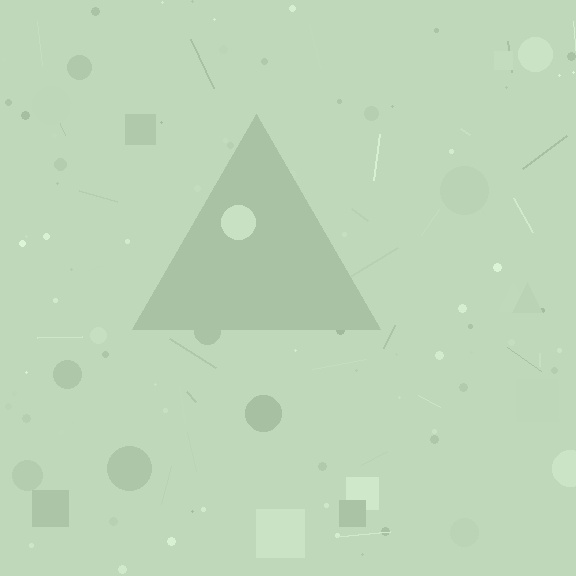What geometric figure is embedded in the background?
A triangle is embedded in the background.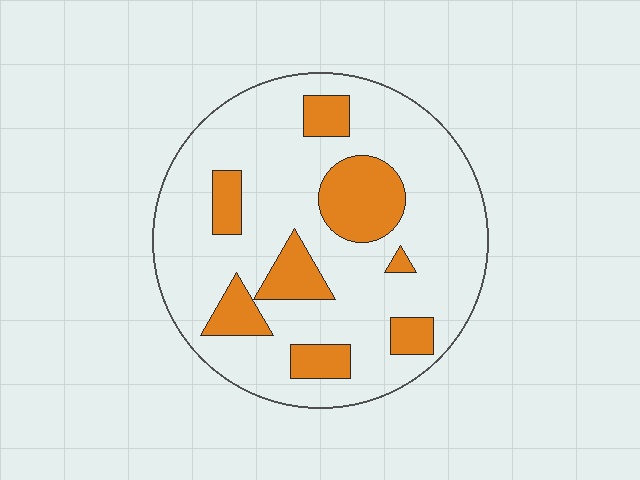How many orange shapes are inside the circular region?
8.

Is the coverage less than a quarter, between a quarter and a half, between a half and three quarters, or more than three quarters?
Less than a quarter.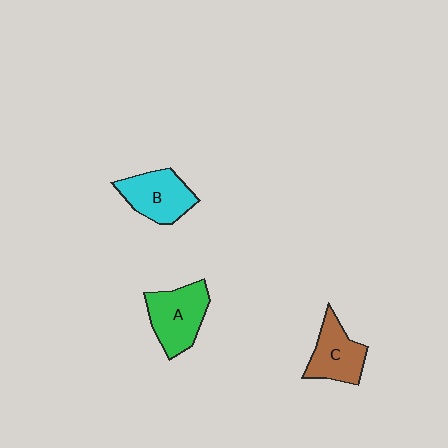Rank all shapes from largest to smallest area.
From largest to smallest: A (green), B (cyan), C (brown).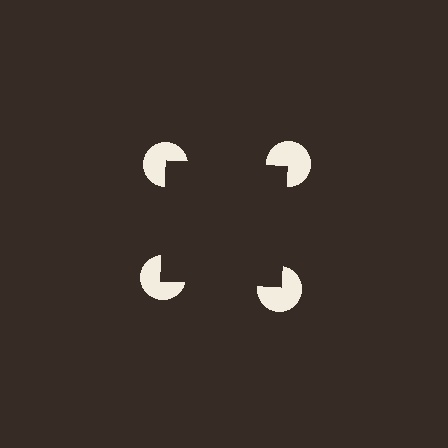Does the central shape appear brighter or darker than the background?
It typically appears slightly darker than the background, even though no actual brightness change is drawn.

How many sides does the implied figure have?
4 sides.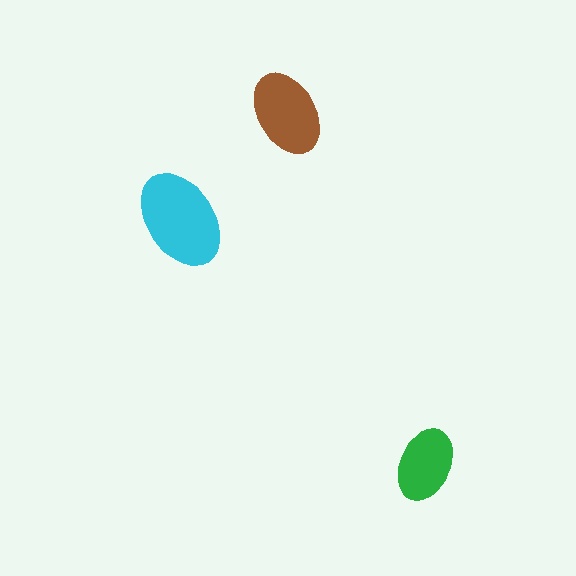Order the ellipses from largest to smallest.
the cyan one, the brown one, the green one.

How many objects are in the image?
There are 3 objects in the image.